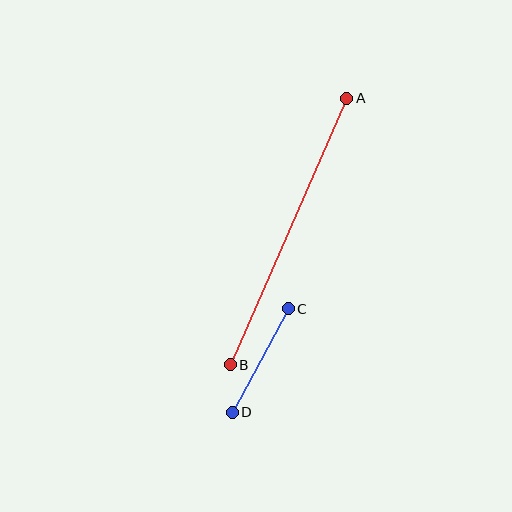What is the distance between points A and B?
The distance is approximately 291 pixels.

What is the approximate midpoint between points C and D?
The midpoint is at approximately (260, 360) pixels.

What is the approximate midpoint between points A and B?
The midpoint is at approximately (289, 232) pixels.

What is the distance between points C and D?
The distance is approximately 117 pixels.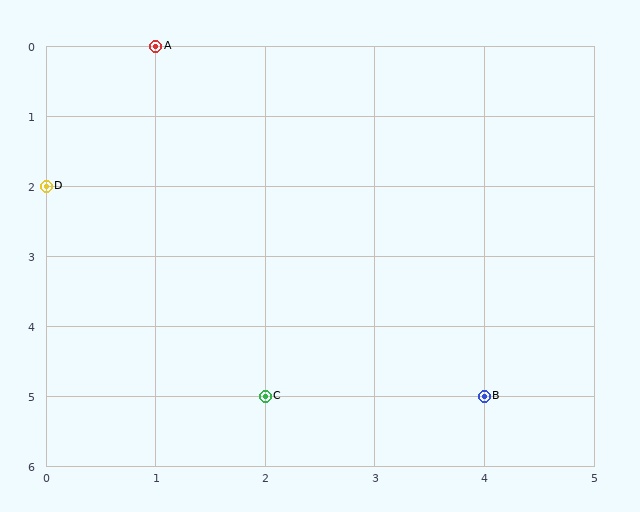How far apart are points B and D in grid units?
Points B and D are 4 columns and 3 rows apart (about 5.0 grid units diagonally).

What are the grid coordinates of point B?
Point B is at grid coordinates (4, 5).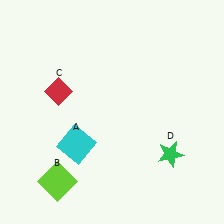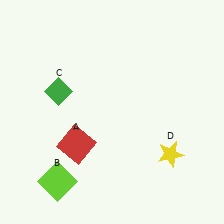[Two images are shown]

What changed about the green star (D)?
In Image 1, D is green. In Image 2, it changed to yellow.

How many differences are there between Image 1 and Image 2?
There are 3 differences between the two images.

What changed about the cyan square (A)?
In Image 1, A is cyan. In Image 2, it changed to red.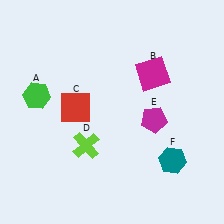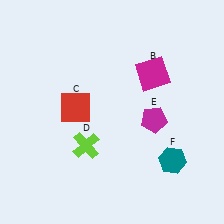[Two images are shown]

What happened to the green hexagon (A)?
The green hexagon (A) was removed in Image 2. It was in the top-left area of Image 1.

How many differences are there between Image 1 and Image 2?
There is 1 difference between the two images.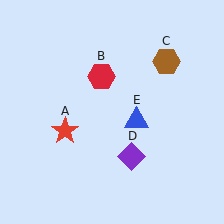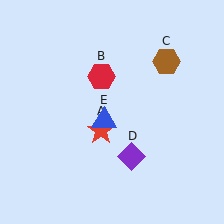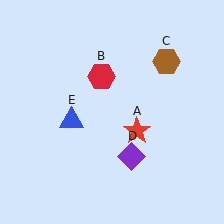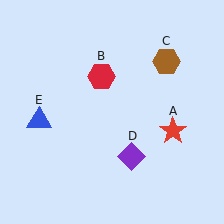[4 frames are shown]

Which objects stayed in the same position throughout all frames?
Red hexagon (object B) and brown hexagon (object C) and purple diamond (object D) remained stationary.